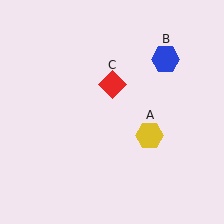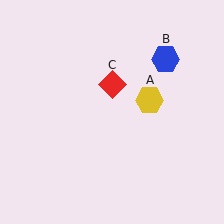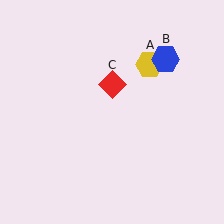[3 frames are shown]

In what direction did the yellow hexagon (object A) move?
The yellow hexagon (object A) moved up.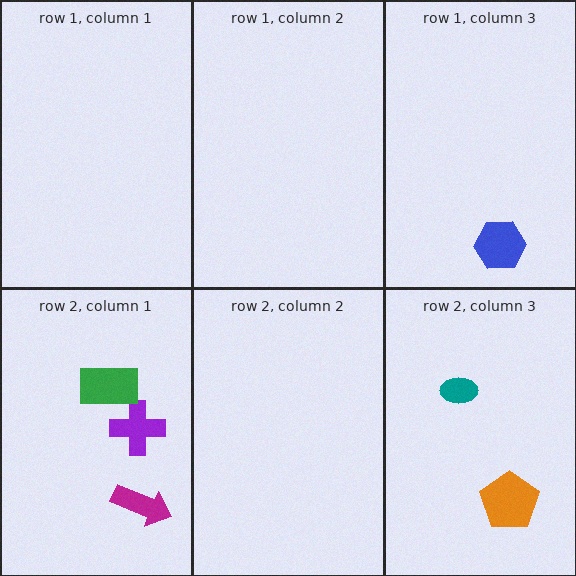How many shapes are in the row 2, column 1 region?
3.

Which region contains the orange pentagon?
The row 2, column 3 region.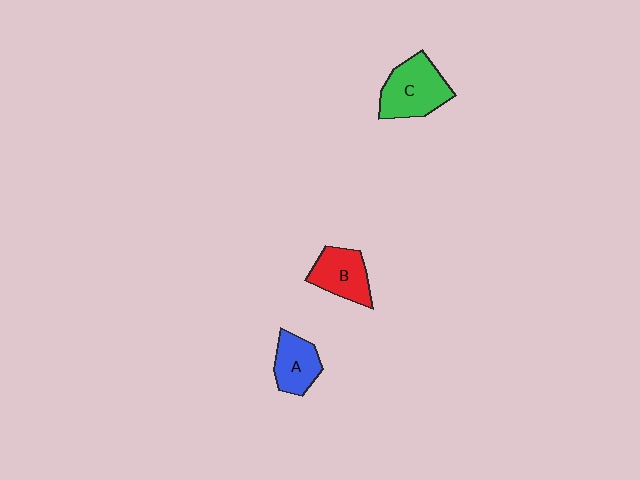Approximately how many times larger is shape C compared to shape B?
Approximately 1.3 times.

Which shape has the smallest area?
Shape A (blue).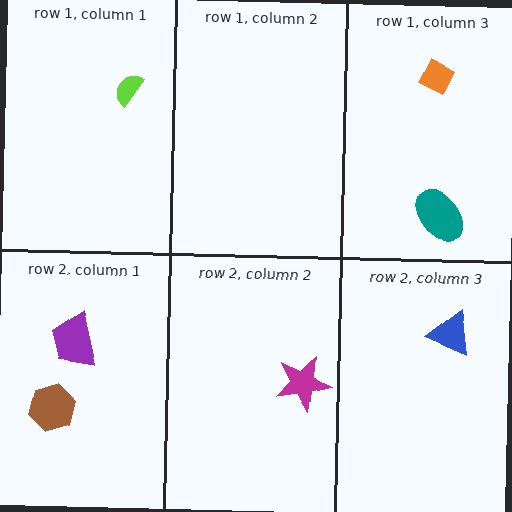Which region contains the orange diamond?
The row 1, column 3 region.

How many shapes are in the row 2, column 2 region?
1.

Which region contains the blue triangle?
The row 2, column 3 region.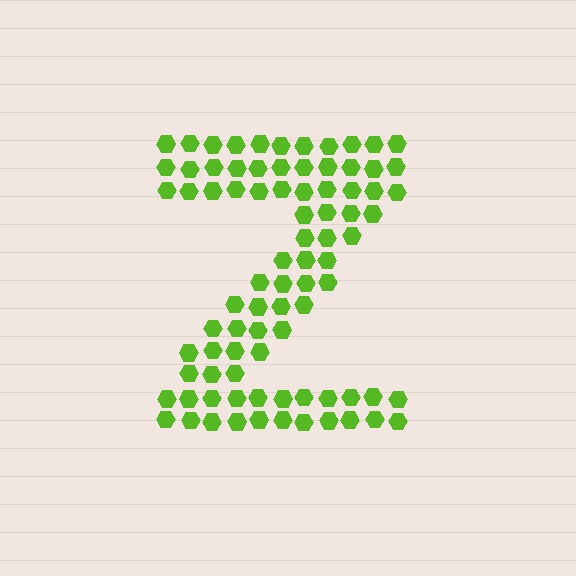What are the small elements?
The small elements are hexagons.